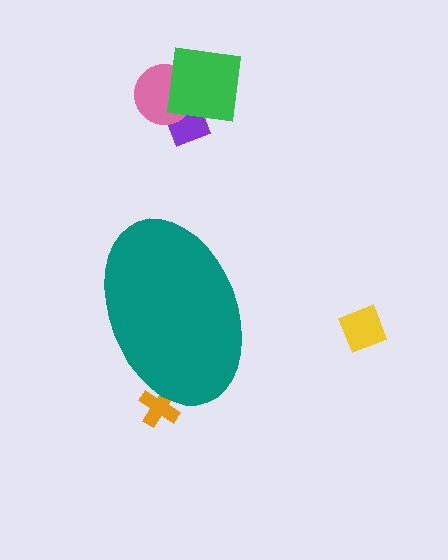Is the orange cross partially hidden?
Yes, the orange cross is partially hidden behind the teal ellipse.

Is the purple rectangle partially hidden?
No, the purple rectangle is fully visible.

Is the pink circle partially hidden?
No, the pink circle is fully visible.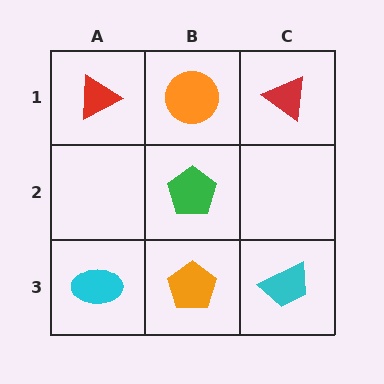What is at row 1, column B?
An orange circle.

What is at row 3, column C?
A cyan trapezoid.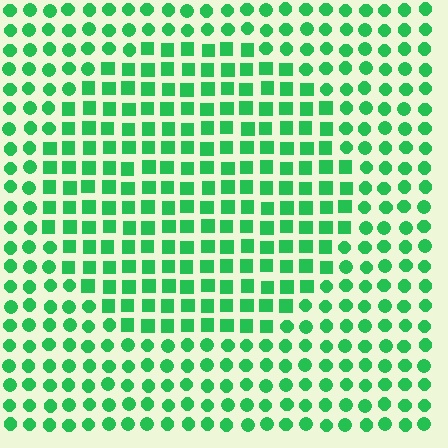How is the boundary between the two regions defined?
The boundary is defined by a change in element shape: squares inside vs. circles outside. All elements share the same color and spacing.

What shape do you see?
I see a circle.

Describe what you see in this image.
The image is filled with small green elements arranged in a uniform grid. A circle-shaped region contains squares, while the surrounding area contains circles. The boundary is defined purely by the change in element shape.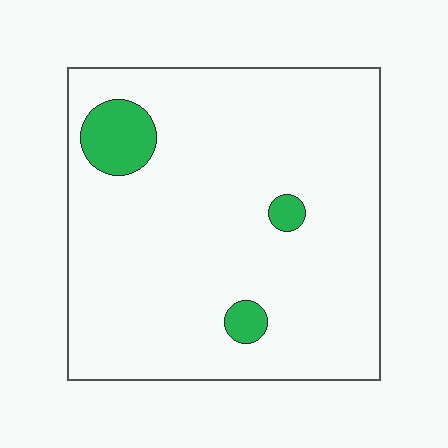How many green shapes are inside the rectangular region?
3.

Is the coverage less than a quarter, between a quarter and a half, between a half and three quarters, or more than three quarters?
Less than a quarter.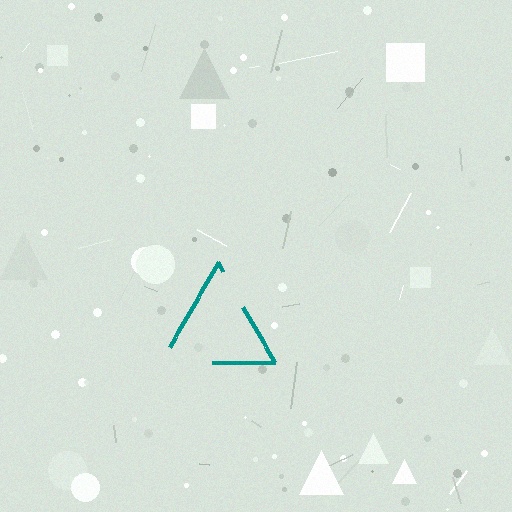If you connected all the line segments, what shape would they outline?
They would outline a triangle.